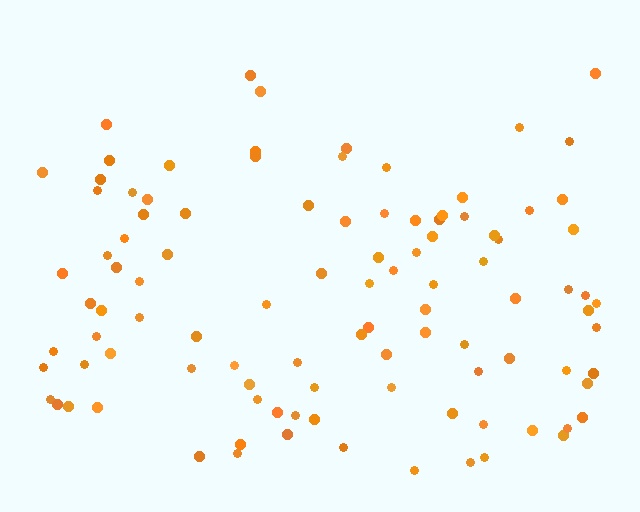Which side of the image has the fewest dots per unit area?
The top.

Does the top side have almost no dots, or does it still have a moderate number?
Still a moderate number, just noticeably fewer than the bottom.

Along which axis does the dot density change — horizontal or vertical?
Vertical.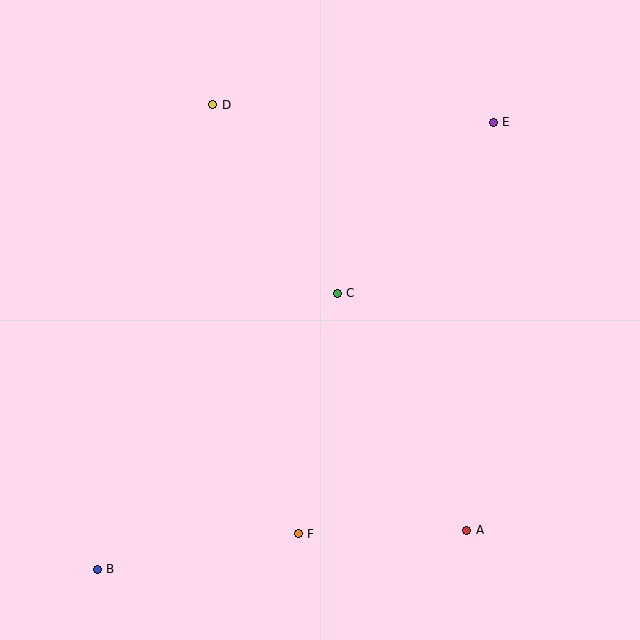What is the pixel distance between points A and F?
The distance between A and F is 168 pixels.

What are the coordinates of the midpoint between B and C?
The midpoint between B and C is at (217, 431).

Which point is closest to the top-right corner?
Point E is closest to the top-right corner.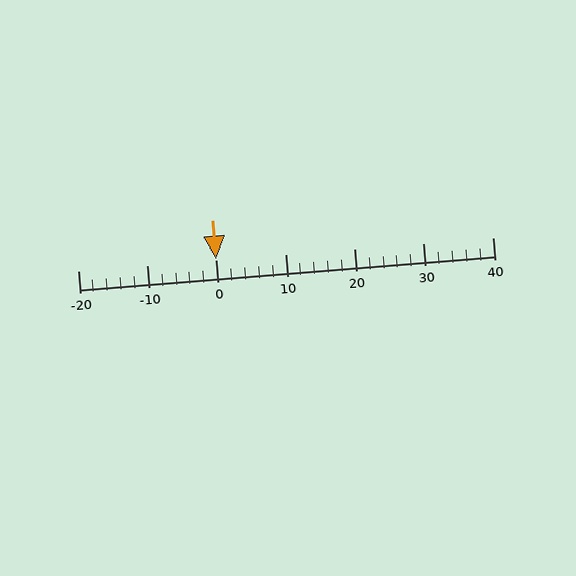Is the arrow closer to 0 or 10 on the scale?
The arrow is closer to 0.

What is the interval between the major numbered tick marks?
The major tick marks are spaced 10 units apart.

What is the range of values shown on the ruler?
The ruler shows values from -20 to 40.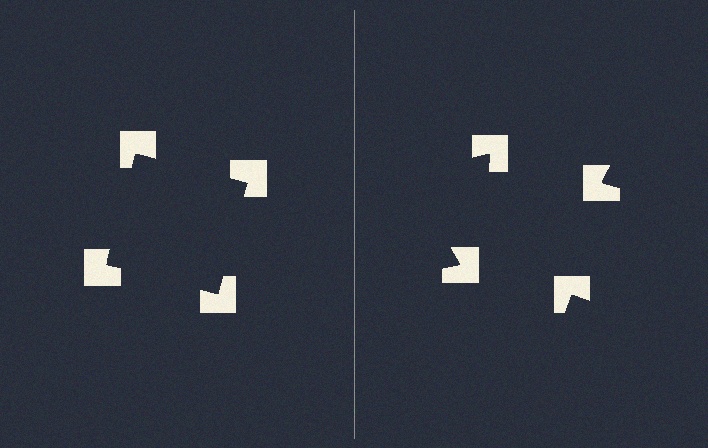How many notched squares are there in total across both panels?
8 — 4 on each side.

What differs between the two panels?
The notched squares are positioned identically on both sides; only the wedge orientations differ. On the left they align to a square; on the right they are misaligned.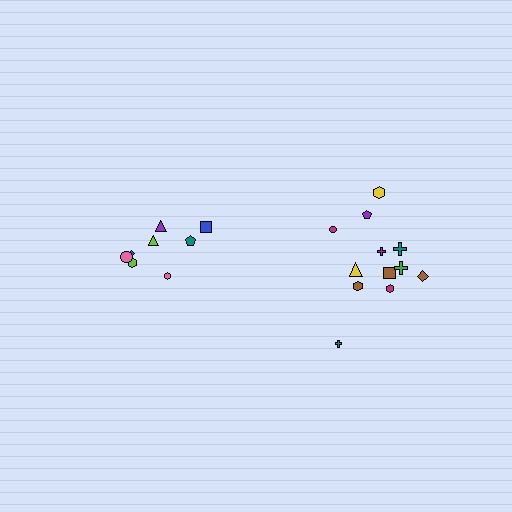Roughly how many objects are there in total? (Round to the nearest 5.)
Roughly 20 objects in total.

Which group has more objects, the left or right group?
The right group.